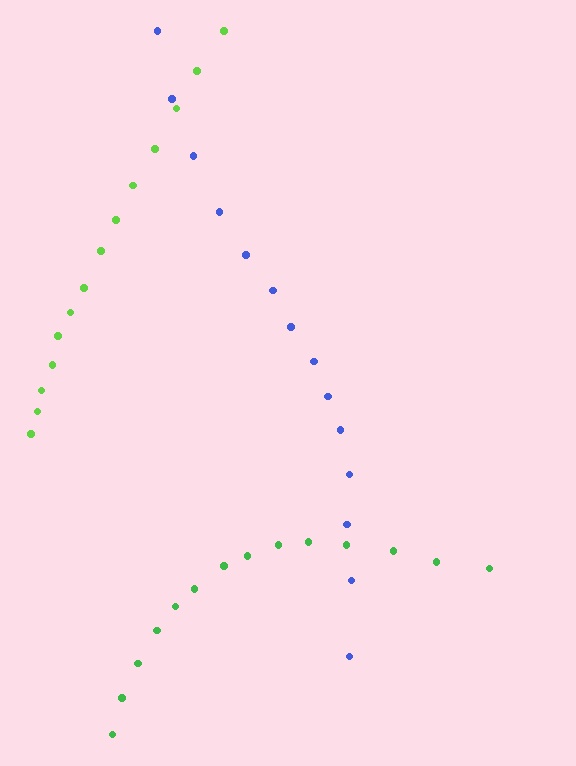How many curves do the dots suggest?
There are 3 distinct paths.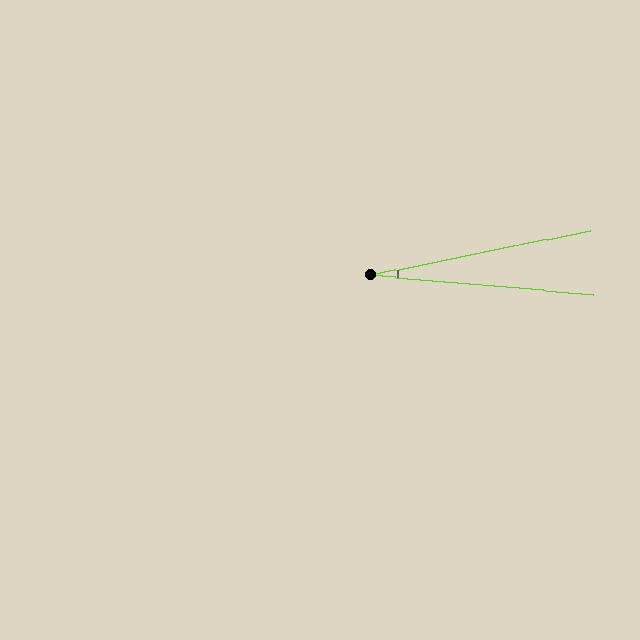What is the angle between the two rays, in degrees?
Approximately 16 degrees.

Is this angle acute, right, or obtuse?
It is acute.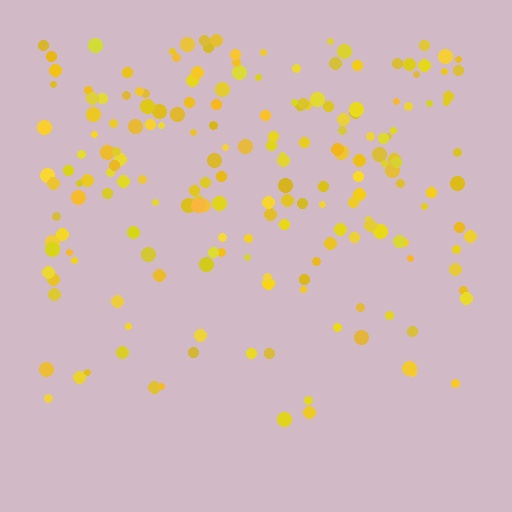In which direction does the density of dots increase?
From bottom to top, with the top side densest.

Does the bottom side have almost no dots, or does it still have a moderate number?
Still a moderate number, just noticeably fewer than the top.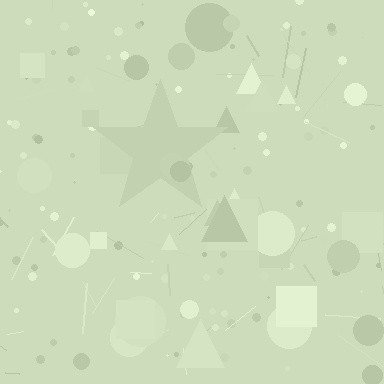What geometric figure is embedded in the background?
A star is embedded in the background.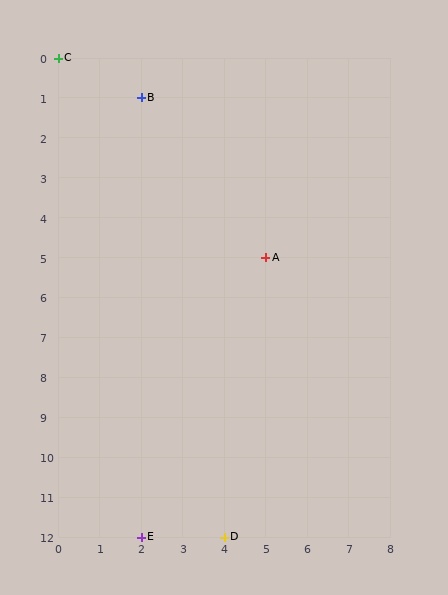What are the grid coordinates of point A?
Point A is at grid coordinates (5, 5).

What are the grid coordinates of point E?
Point E is at grid coordinates (2, 12).